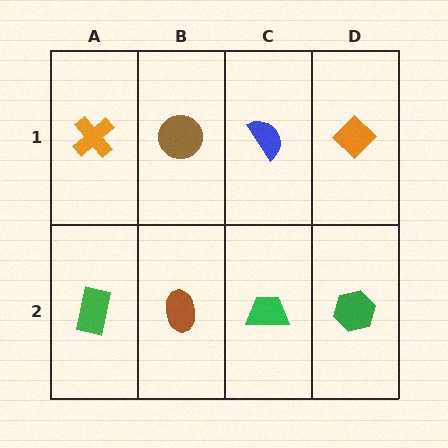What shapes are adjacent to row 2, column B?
A brown circle (row 1, column B), a green rectangle (row 2, column A), a green trapezoid (row 2, column C).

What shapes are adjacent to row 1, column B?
A brown ellipse (row 2, column B), an orange cross (row 1, column A), a blue semicircle (row 1, column C).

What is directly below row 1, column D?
A green hexagon.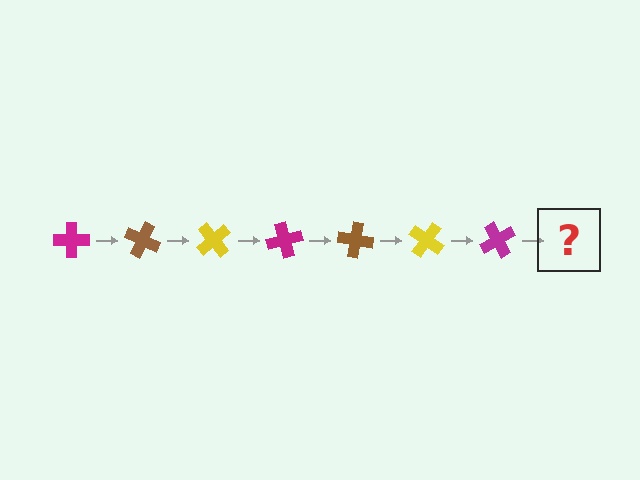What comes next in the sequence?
The next element should be a brown cross, rotated 175 degrees from the start.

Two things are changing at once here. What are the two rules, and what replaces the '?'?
The two rules are that it rotates 25 degrees each step and the color cycles through magenta, brown, and yellow. The '?' should be a brown cross, rotated 175 degrees from the start.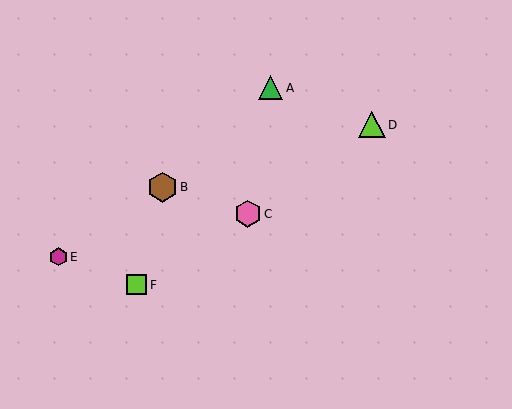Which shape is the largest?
The brown hexagon (labeled B) is the largest.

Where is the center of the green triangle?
The center of the green triangle is at (271, 88).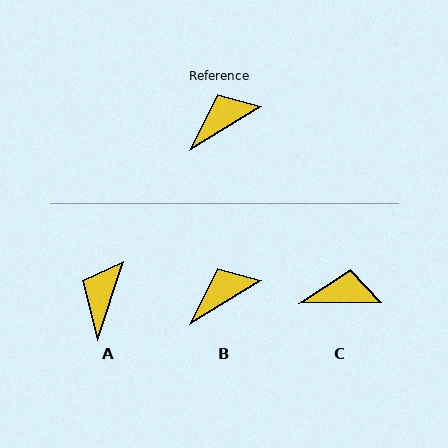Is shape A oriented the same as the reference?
No, it is off by about 41 degrees.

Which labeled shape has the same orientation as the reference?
B.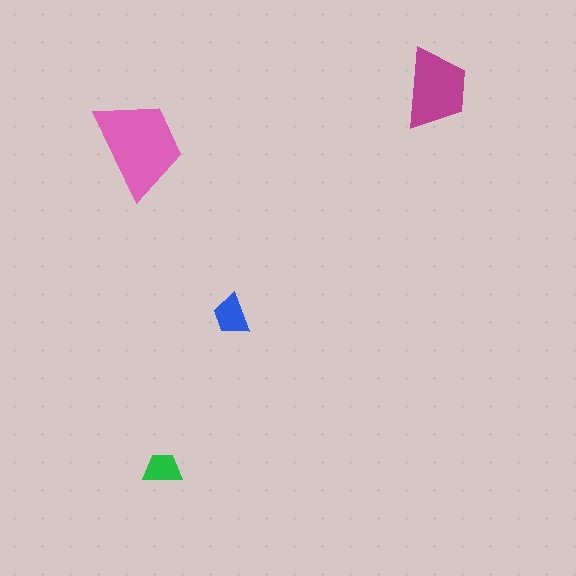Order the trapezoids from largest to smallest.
the pink one, the magenta one, the blue one, the green one.